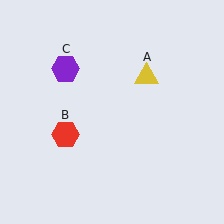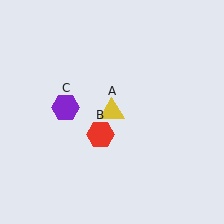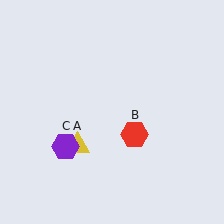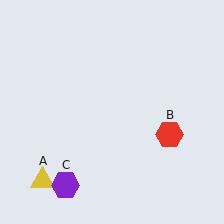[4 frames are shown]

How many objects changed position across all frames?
3 objects changed position: yellow triangle (object A), red hexagon (object B), purple hexagon (object C).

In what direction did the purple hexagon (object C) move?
The purple hexagon (object C) moved down.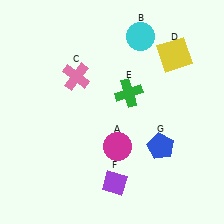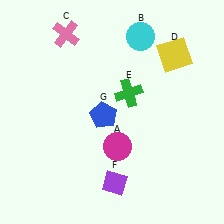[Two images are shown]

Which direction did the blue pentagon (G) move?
The blue pentagon (G) moved left.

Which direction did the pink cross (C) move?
The pink cross (C) moved up.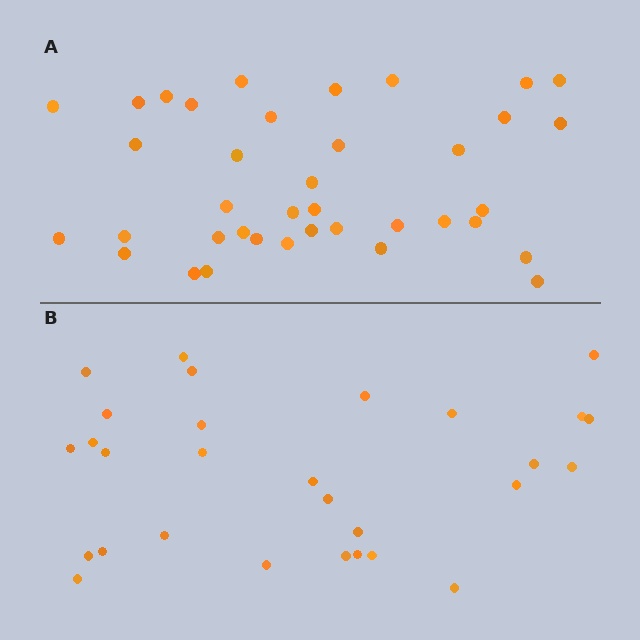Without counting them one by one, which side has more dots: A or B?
Region A (the top region) has more dots.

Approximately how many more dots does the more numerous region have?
Region A has roughly 8 or so more dots than region B.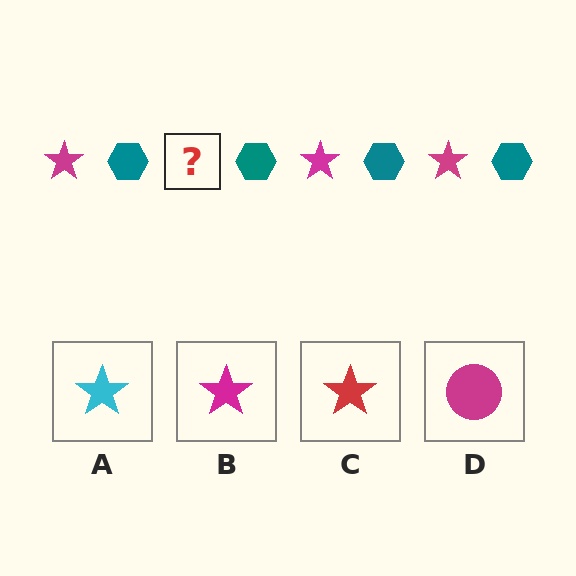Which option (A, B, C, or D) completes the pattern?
B.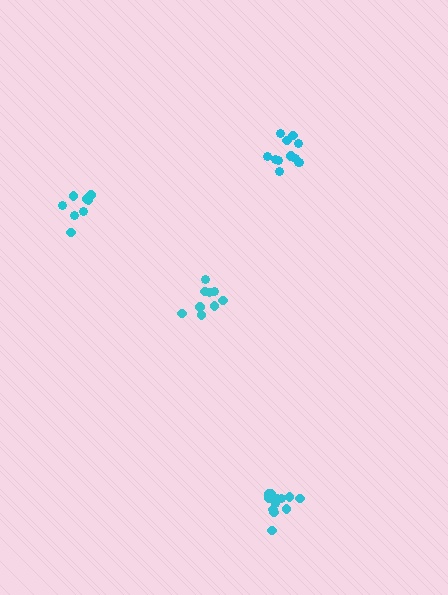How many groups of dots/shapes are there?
There are 4 groups.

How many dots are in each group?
Group 1: 8 dots, Group 2: 12 dots, Group 3: 9 dots, Group 4: 12 dots (41 total).